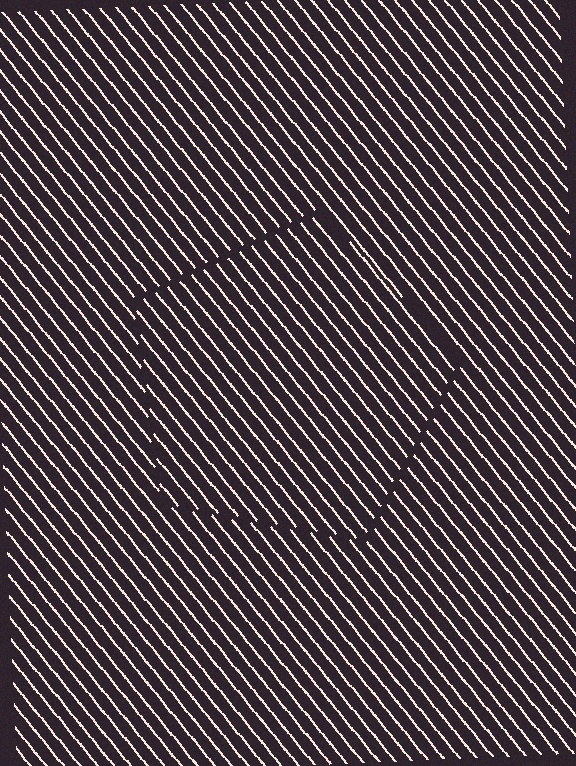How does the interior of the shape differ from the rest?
The interior of the shape contains the same grating, shifted by half a period — the contour is defined by the phase discontinuity where line-ends from the inner and outer gratings abut.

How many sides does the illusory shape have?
5 sides — the line-ends trace a pentagon.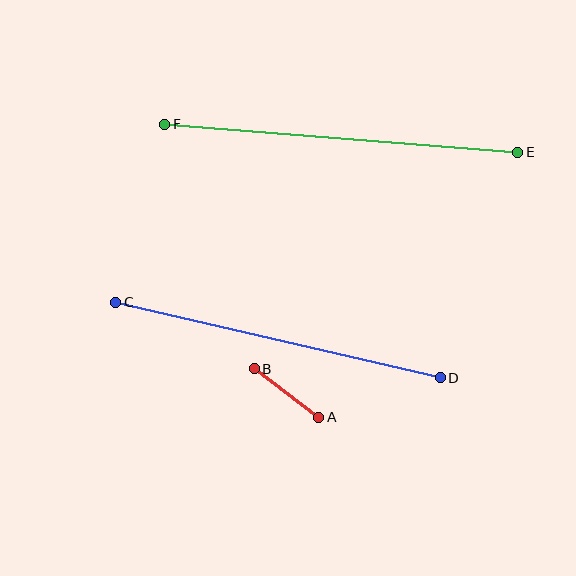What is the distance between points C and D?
The distance is approximately 333 pixels.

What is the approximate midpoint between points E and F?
The midpoint is at approximately (341, 138) pixels.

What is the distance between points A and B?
The distance is approximately 81 pixels.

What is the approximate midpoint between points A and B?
The midpoint is at approximately (287, 393) pixels.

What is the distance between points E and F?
The distance is approximately 354 pixels.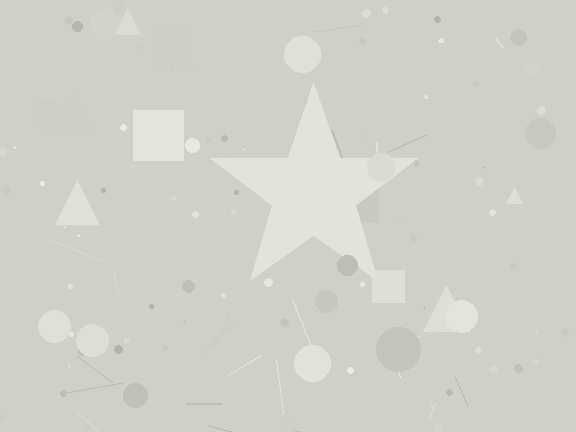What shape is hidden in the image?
A star is hidden in the image.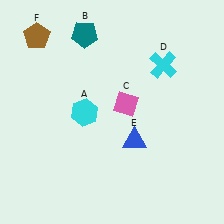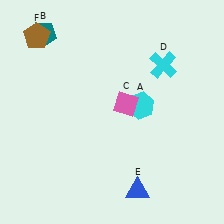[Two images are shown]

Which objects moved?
The objects that moved are: the cyan hexagon (A), the teal pentagon (B), the blue triangle (E).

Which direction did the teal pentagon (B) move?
The teal pentagon (B) moved left.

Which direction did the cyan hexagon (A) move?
The cyan hexagon (A) moved right.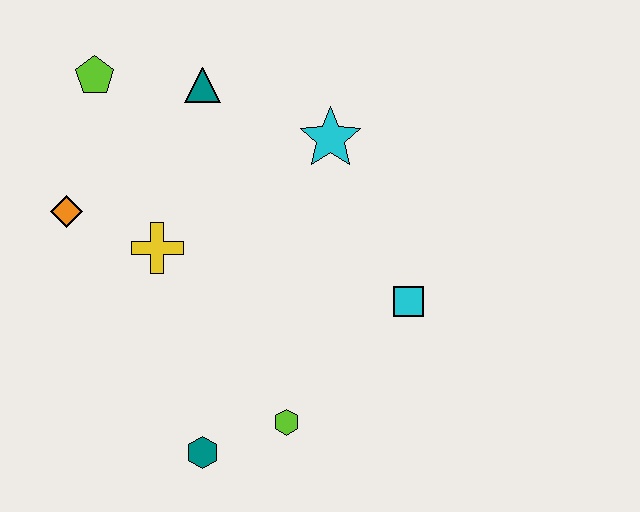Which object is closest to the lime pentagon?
The teal triangle is closest to the lime pentagon.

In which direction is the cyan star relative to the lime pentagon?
The cyan star is to the right of the lime pentagon.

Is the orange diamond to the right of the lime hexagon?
No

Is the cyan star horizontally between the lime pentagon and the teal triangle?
No